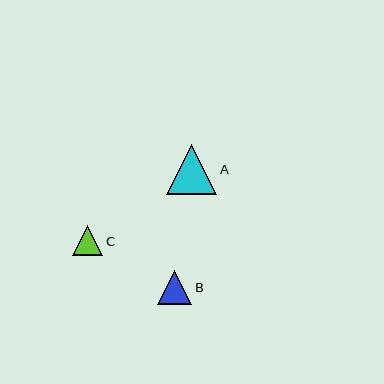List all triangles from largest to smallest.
From largest to smallest: A, B, C.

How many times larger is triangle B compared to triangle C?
Triangle B is approximately 1.1 times the size of triangle C.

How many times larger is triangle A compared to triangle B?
Triangle A is approximately 1.5 times the size of triangle B.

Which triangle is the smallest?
Triangle C is the smallest with a size of approximately 30 pixels.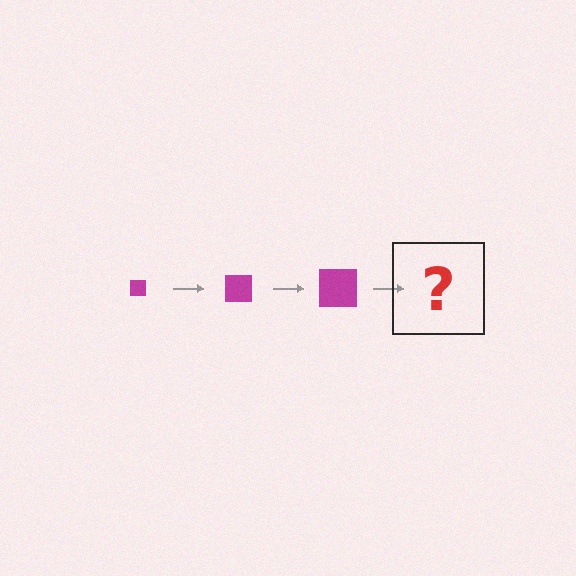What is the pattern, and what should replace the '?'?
The pattern is that the square gets progressively larger each step. The '?' should be a magenta square, larger than the previous one.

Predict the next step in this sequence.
The next step is a magenta square, larger than the previous one.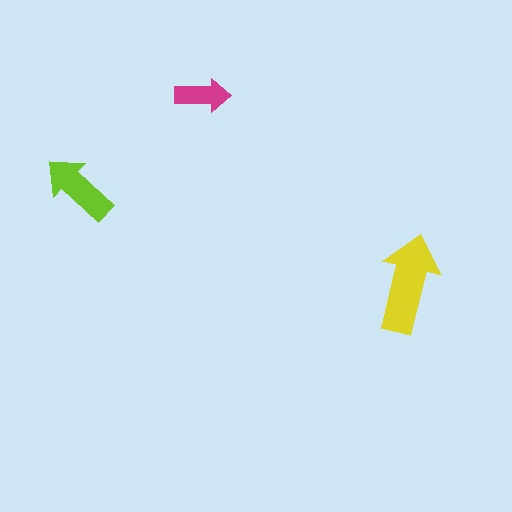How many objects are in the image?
There are 3 objects in the image.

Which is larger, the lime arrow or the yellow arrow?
The yellow one.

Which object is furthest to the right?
The yellow arrow is rightmost.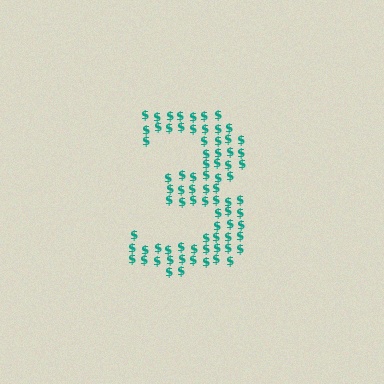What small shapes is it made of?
It is made of small dollar signs.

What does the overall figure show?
The overall figure shows the digit 3.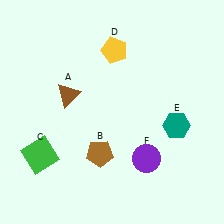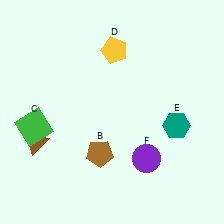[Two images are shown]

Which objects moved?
The objects that moved are: the brown triangle (A), the green square (C).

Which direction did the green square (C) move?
The green square (C) moved up.